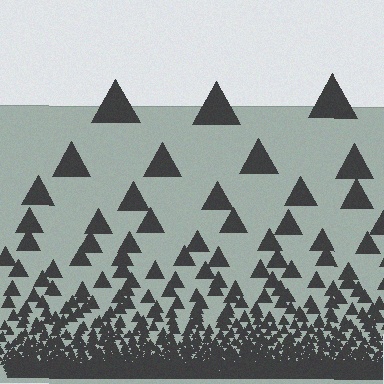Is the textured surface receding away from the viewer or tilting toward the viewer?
The surface appears to tilt toward the viewer. Texture elements get larger and sparser toward the top.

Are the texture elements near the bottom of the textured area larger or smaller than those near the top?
Smaller. The gradient is inverted — elements near the bottom are smaller and denser.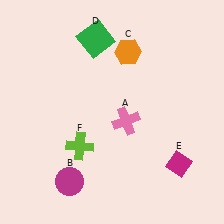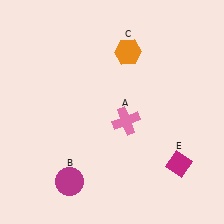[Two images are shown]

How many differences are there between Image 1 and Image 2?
There are 2 differences between the two images.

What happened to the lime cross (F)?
The lime cross (F) was removed in Image 2. It was in the bottom-left area of Image 1.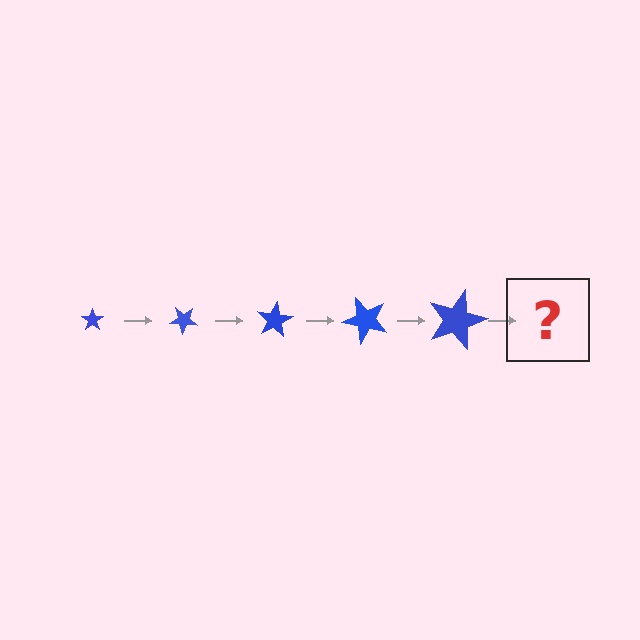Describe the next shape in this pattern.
It should be a star, larger than the previous one and rotated 200 degrees from the start.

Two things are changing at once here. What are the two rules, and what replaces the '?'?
The two rules are that the star grows larger each step and it rotates 40 degrees each step. The '?' should be a star, larger than the previous one and rotated 200 degrees from the start.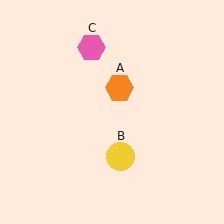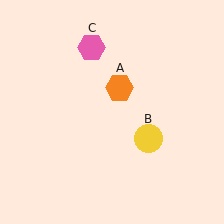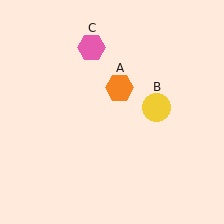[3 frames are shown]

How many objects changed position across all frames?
1 object changed position: yellow circle (object B).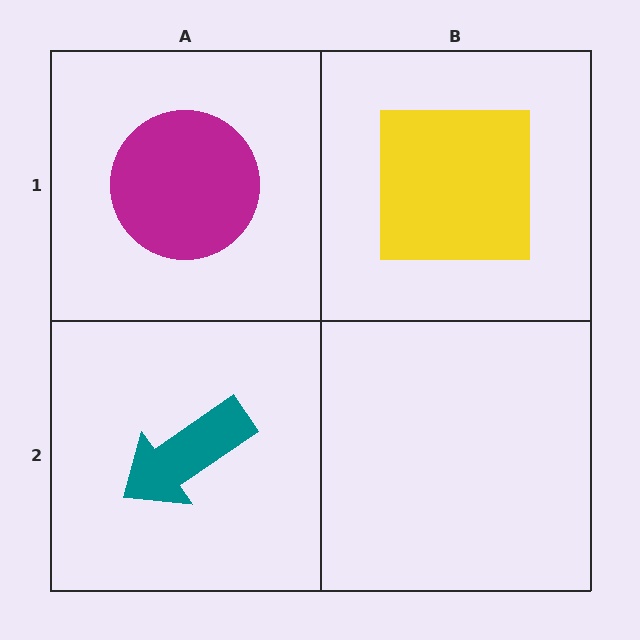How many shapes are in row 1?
2 shapes.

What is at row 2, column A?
A teal arrow.